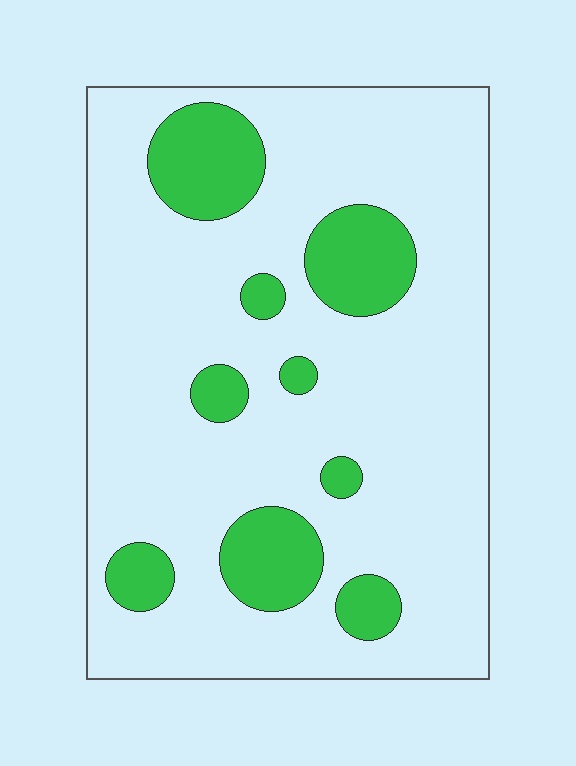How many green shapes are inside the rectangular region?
9.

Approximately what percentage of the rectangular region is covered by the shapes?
Approximately 20%.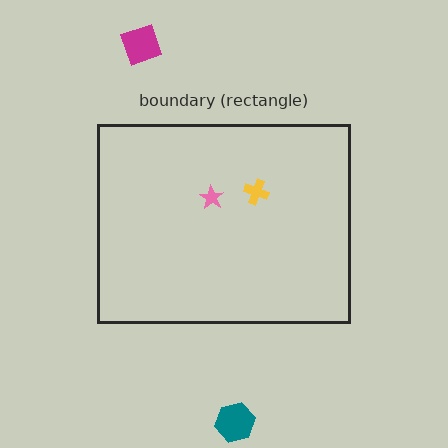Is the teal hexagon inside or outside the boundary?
Outside.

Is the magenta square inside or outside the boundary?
Outside.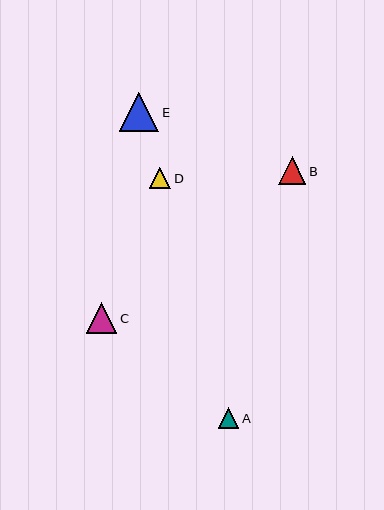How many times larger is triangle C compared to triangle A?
Triangle C is approximately 1.5 times the size of triangle A.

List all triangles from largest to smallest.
From largest to smallest: E, C, B, D, A.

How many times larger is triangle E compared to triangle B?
Triangle E is approximately 1.4 times the size of triangle B.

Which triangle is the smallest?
Triangle A is the smallest with a size of approximately 21 pixels.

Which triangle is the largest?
Triangle E is the largest with a size of approximately 39 pixels.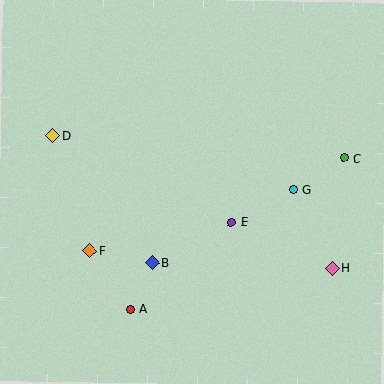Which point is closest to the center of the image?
Point E at (231, 222) is closest to the center.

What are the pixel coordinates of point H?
Point H is at (332, 268).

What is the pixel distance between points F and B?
The distance between F and B is 63 pixels.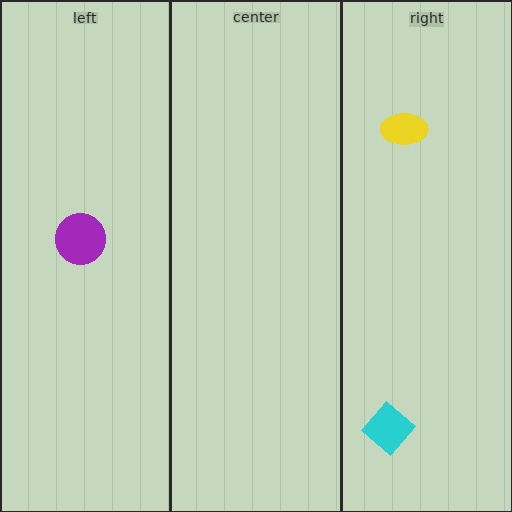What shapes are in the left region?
The purple circle.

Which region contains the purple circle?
The left region.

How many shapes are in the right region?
2.